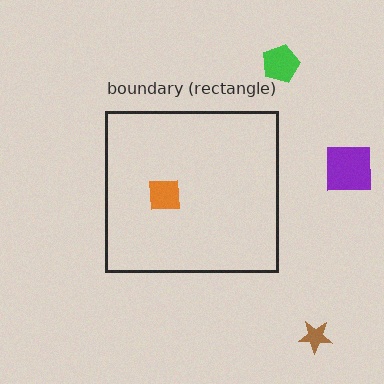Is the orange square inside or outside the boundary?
Inside.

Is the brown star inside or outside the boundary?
Outside.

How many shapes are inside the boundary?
1 inside, 3 outside.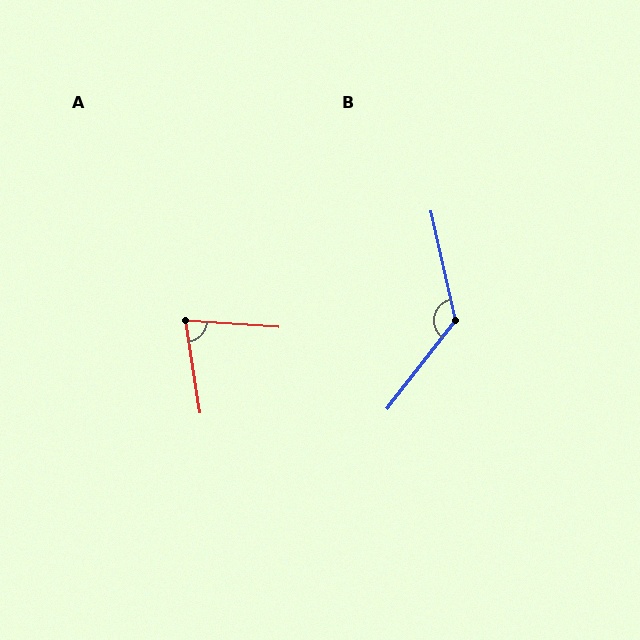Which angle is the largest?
B, at approximately 130 degrees.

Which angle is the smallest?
A, at approximately 77 degrees.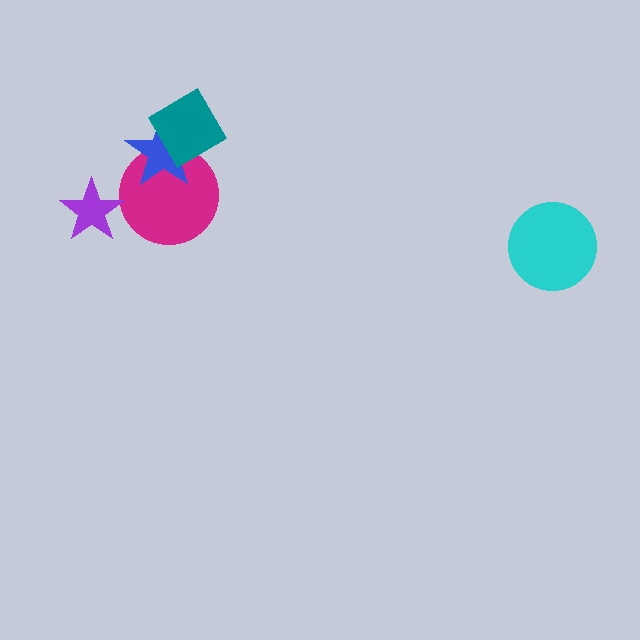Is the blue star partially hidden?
Yes, it is partially covered by another shape.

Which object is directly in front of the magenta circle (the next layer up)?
The blue star is directly in front of the magenta circle.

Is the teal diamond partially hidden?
No, no other shape covers it.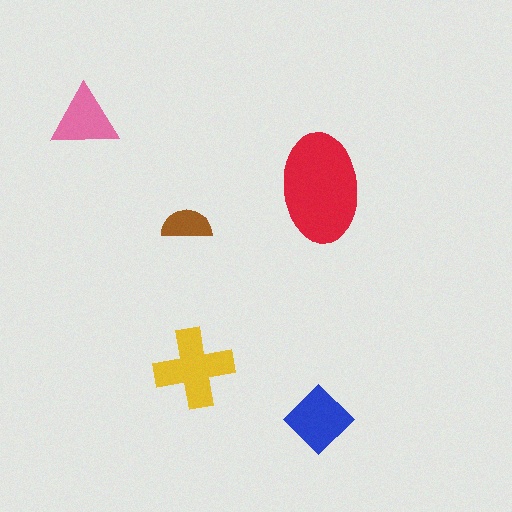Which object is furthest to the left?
The pink triangle is leftmost.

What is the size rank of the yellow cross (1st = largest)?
2nd.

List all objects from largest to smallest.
The red ellipse, the yellow cross, the blue diamond, the pink triangle, the brown semicircle.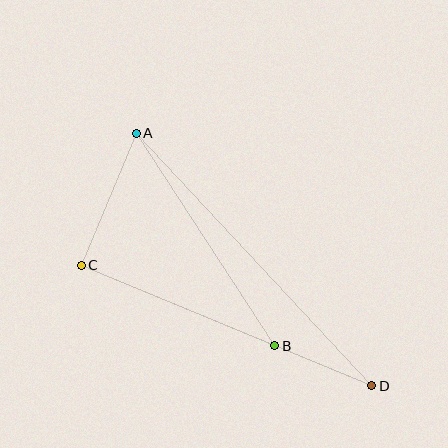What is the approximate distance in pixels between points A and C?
The distance between A and C is approximately 143 pixels.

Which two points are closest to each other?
Points B and D are closest to each other.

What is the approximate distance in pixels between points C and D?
The distance between C and D is approximately 314 pixels.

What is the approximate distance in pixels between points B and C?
The distance between B and C is approximately 209 pixels.